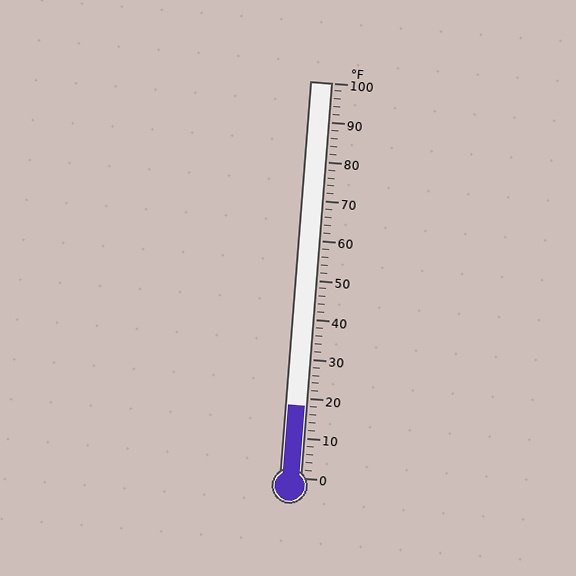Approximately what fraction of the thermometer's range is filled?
The thermometer is filled to approximately 20% of its range.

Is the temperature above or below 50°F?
The temperature is below 50°F.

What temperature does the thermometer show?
The thermometer shows approximately 18°F.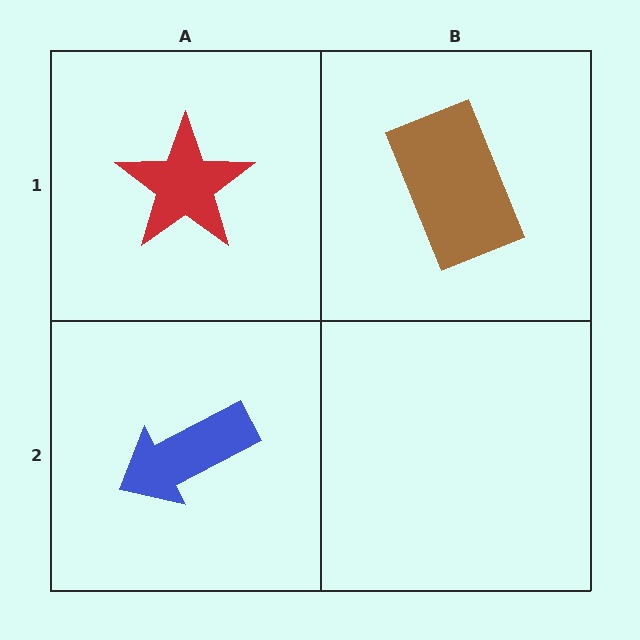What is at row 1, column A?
A red star.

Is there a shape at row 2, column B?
No, that cell is empty.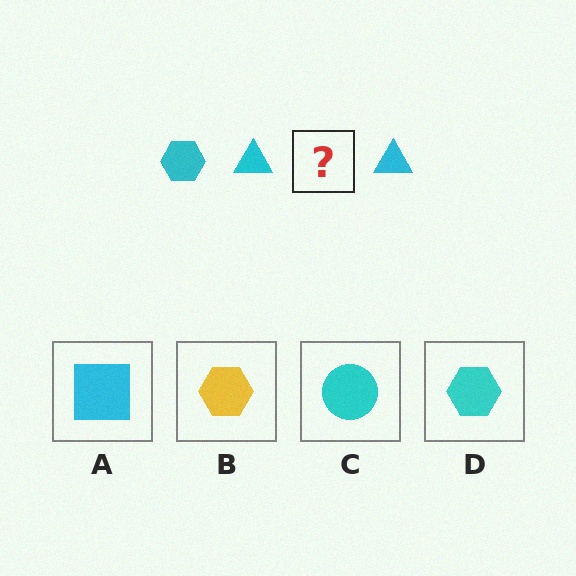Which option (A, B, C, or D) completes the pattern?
D.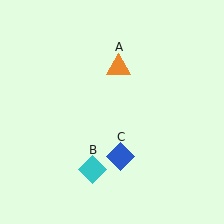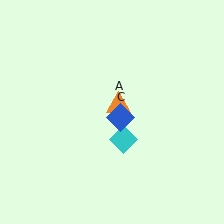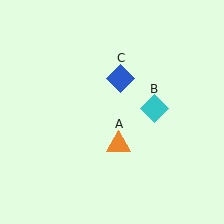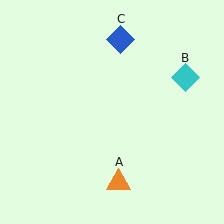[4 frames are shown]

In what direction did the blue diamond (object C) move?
The blue diamond (object C) moved up.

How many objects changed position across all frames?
3 objects changed position: orange triangle (object A), cyan diamond (object B), blue diamond (object C).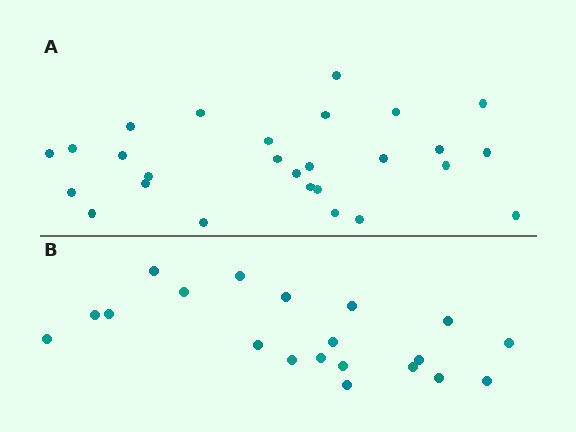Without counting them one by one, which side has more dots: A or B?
Region A (the top region) has more dots.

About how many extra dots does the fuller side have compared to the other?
Region A has roughly 8 or so more dots than region B.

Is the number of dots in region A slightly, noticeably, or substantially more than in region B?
Region A has noticeably more, but not dramatically so. The ratio is roughly 1.4 to 1.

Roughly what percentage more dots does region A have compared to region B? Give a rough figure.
About 35% more.